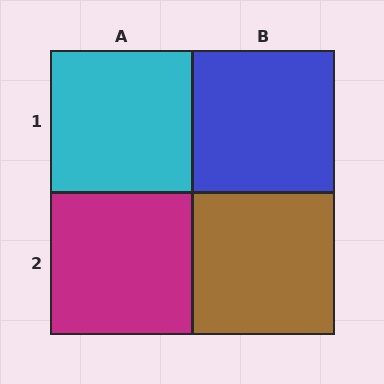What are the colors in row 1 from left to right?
Cyan, blue.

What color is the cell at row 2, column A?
Magenta.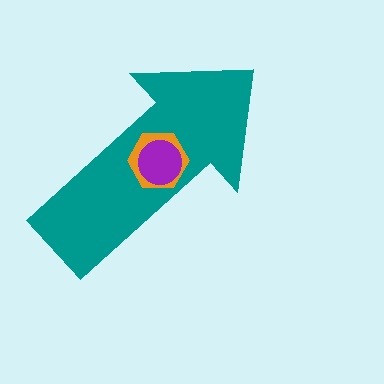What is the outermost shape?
The teal arrow.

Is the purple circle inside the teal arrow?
Yes.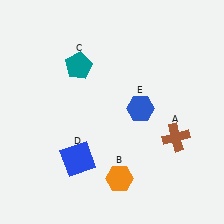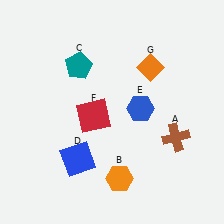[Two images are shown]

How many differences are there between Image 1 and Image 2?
There are 2 differences between the two images.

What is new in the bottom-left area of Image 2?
A red square (F) was added in the bottom-left area of Image 2.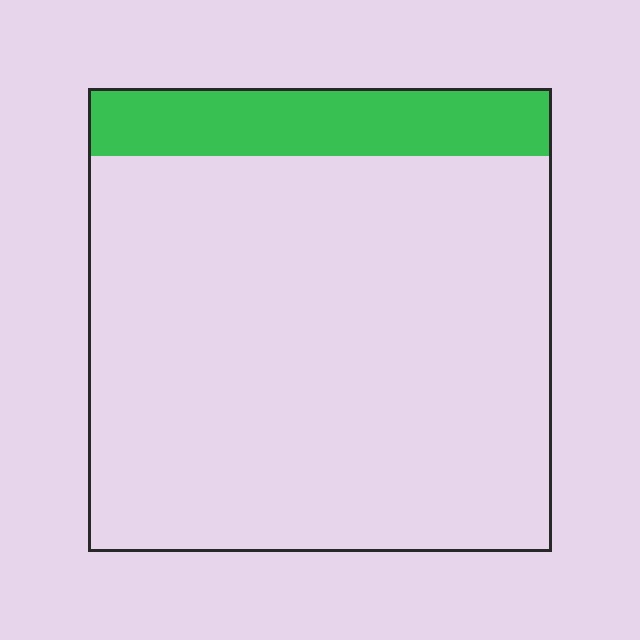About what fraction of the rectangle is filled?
About one sixth (1/6).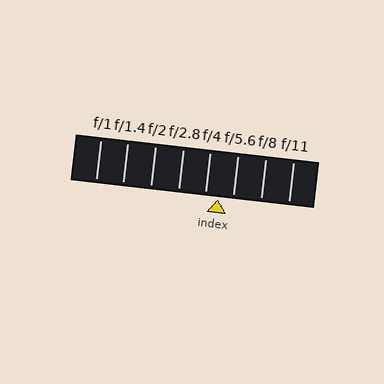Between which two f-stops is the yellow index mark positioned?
The index mark is between f/4 and f/5.6.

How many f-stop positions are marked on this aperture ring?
There are 8 f-stop positions marked.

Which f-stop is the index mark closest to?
The index mark is closest to f/4.